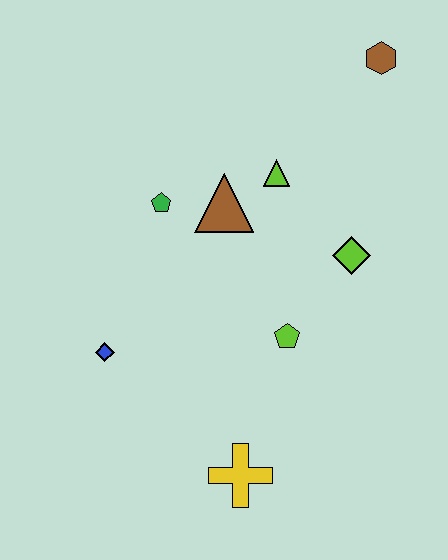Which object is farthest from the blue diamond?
The brown hexagon is farthest from the blue diamond.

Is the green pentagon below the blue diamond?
No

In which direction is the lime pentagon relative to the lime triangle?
The lime pentagon is below the lime triangle.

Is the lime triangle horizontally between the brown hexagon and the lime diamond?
No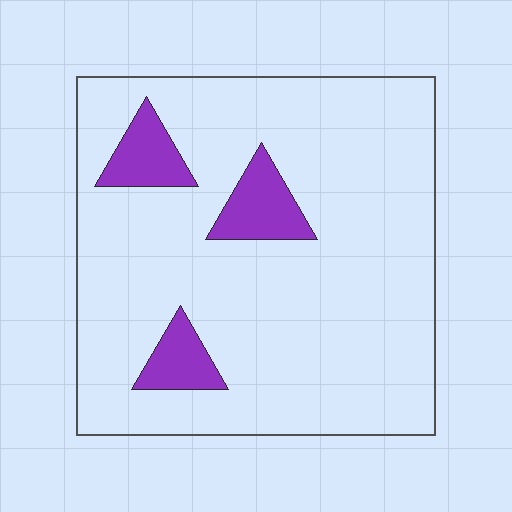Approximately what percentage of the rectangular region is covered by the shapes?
Approximately 10%.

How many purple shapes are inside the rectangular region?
3.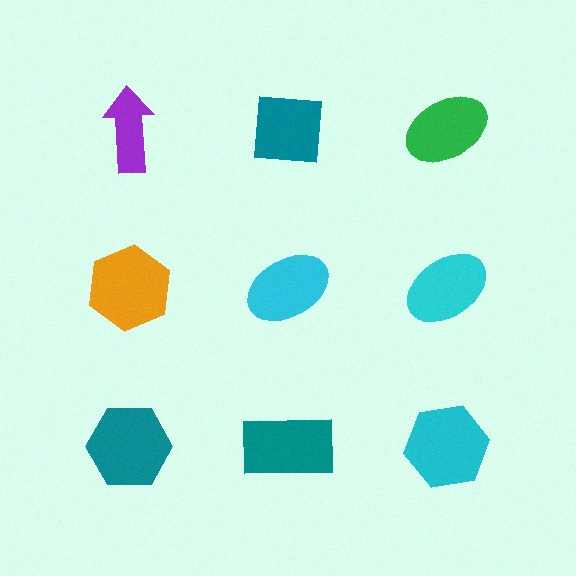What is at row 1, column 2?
A teal square.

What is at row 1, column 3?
A green ellipse.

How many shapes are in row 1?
3 shapes.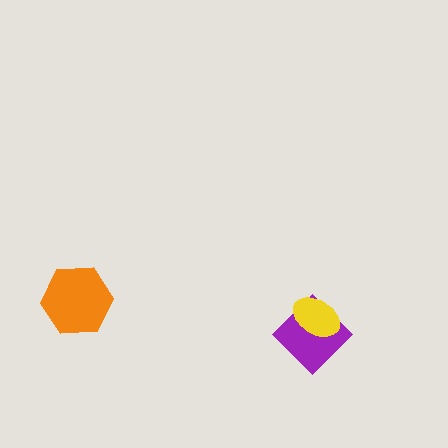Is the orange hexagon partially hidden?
No, no other shape covers it.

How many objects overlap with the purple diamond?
1 object overlaps with the purple diamond.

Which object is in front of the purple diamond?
The yellow ellipse is in front of the purple diamond.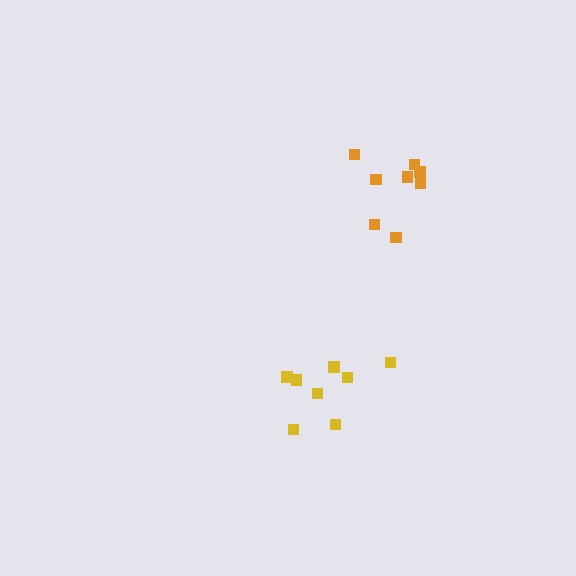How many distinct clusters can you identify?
There are 2 distinct clusters.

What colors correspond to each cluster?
The clusters are colored: orange, yellow.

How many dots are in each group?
Group 1: 8 dots, Group 2: 8 dots (16 total).